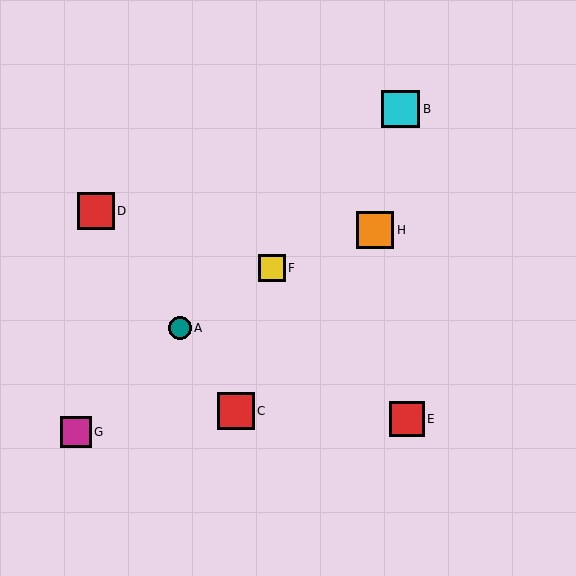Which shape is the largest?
The cyan square (labeled B) is the largest.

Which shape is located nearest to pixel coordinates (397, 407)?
The red square (labeled E) at (407, 419) is nearest to that location.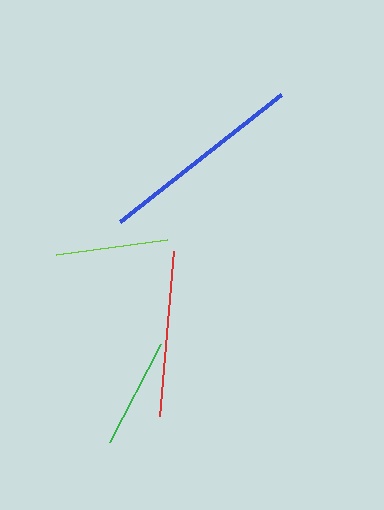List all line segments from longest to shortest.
From longest to shortest: blue, red, lime, green.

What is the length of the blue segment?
The blue segment is approximately 205 pixels long.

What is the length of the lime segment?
The lime segment is approximately 112 pixels long.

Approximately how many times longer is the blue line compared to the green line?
The blue line is approximately 1.9 times the length of the green line.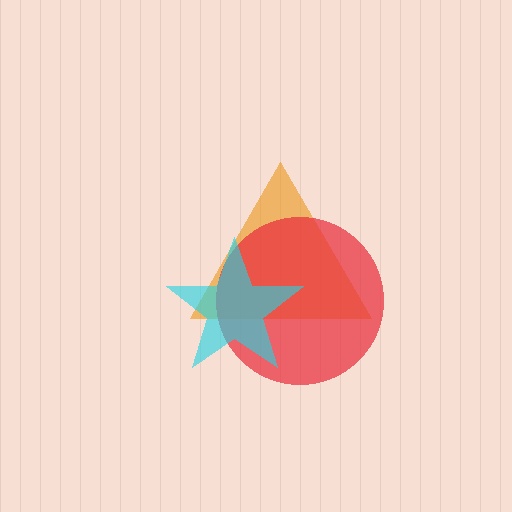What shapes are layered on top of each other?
The layered shapes are: an orange triangle, a red circle, a cyan star.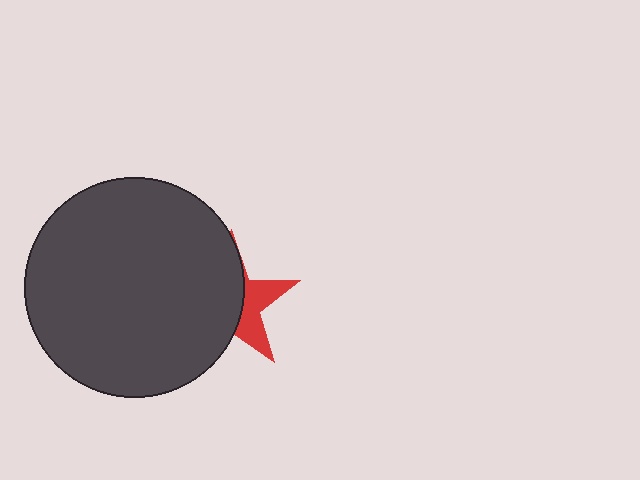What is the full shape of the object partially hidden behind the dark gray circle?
The partially hidden object is a red star.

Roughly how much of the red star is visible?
A small part of it is visible (roughly 35%).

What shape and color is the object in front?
The object in front is a dark gray circle.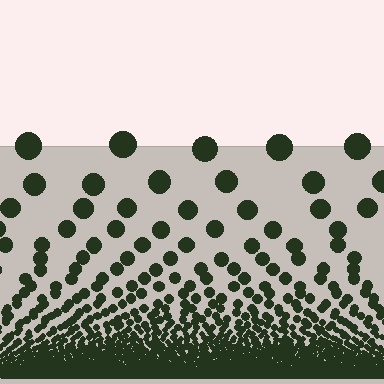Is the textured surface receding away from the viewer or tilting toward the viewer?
The surface appears to tilt toward the viewer. Texture elements get larger and sparser toward the top.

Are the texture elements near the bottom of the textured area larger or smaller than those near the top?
Smaller. The gradient is inverted — elements near the bottom are smaller and denser.